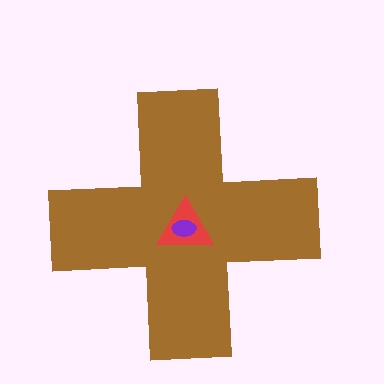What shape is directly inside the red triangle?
The purple ellipse.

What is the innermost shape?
The purple ellipse.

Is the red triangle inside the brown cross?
Yes.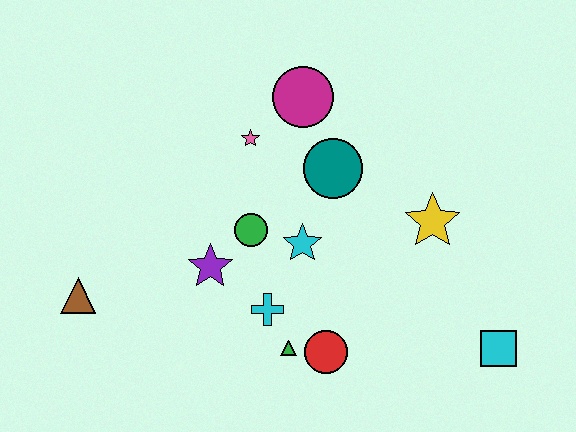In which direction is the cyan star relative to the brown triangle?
The cyan star is to the right of the brown triangle.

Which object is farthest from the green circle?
The cyan square is farthest from the green circle.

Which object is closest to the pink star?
The magenta circle is closest to the pink star.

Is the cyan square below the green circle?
Yes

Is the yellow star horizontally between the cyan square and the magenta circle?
Yes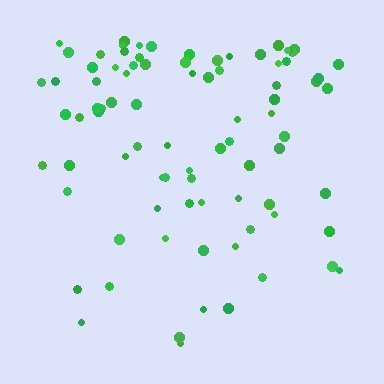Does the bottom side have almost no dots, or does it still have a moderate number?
Still a moderate number, just noticeably fewer than the top.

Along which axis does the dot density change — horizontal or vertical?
Vertical.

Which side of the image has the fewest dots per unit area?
The bottom.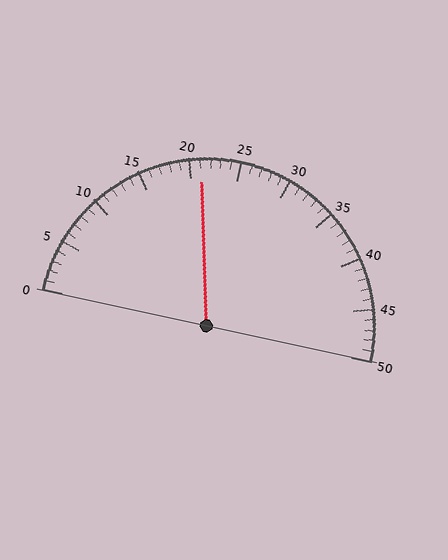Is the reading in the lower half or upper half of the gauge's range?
The reading is in the lower half of the range (0 to 50).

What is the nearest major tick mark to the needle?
The nearest major tick mark is 20.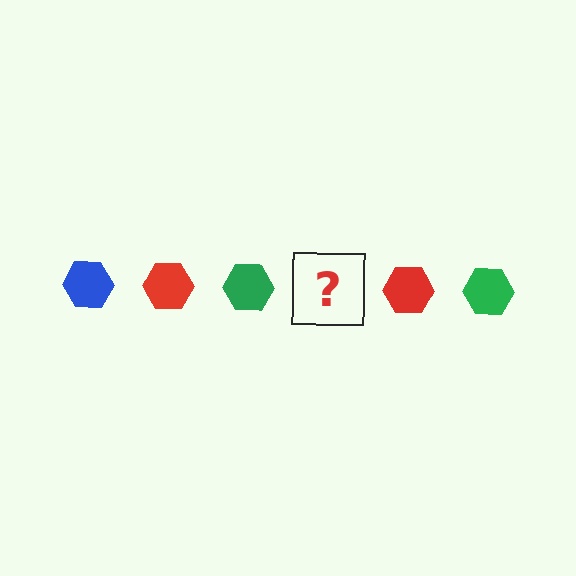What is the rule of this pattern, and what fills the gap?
The rule is that the pattern cycles through blue, red, green hexagons. The gap should be filled with a blue hexagon.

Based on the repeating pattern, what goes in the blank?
The blank should be a blue hexagon.